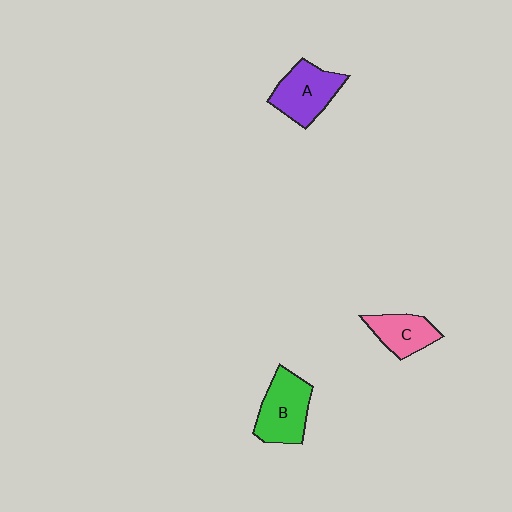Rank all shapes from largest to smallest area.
From largest to smallest: B (green), A (purple), C (pink).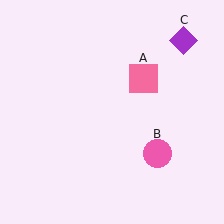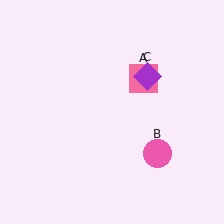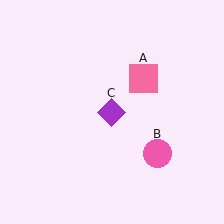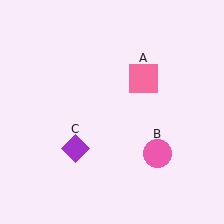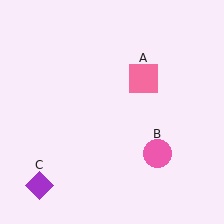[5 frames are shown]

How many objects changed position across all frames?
1 object changed position: purple diamond (object C).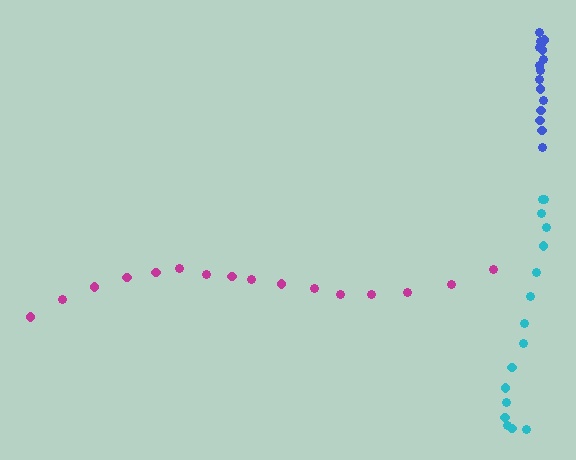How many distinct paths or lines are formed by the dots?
There are 3 distinct paths.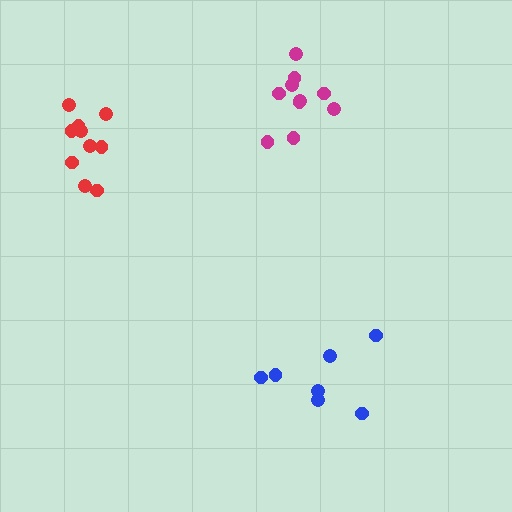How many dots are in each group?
Group 1: 10 dots, Group 2: 7 dots, Group 3: 10 dots (27 total).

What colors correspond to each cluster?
The clusters are colored: red, blue, magenta.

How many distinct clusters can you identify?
There are 3 distinct clusters.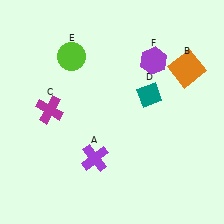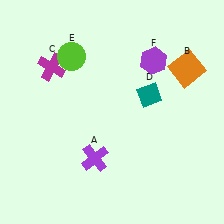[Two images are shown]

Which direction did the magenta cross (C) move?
The magenta cross (C) moved up.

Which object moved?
The magenta cross (C) moved up.